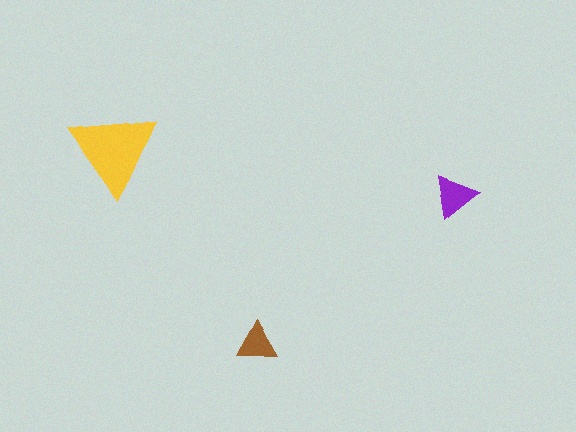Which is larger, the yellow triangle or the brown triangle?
The yellow one.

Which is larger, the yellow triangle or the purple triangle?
The yellow one.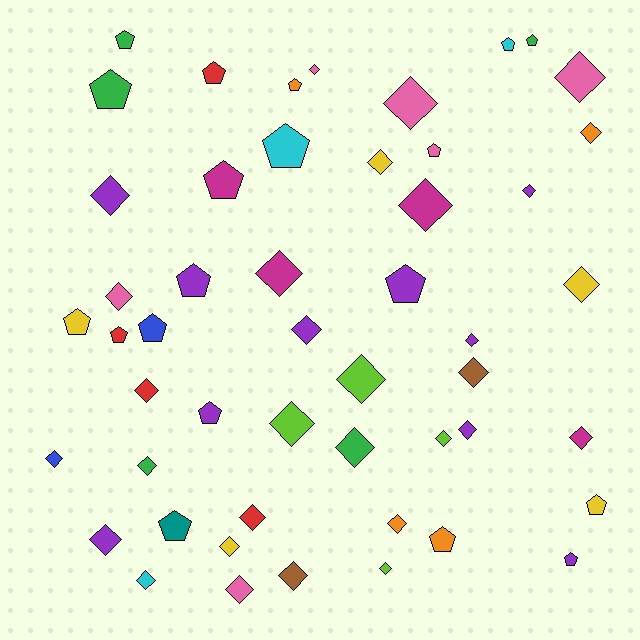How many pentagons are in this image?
There are 19 pentagons.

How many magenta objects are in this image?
There are 4 magenta objects.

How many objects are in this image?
There are 50 objects.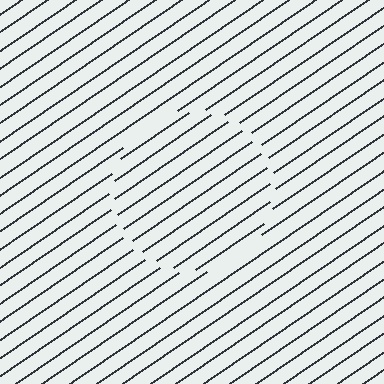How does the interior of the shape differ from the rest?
The interior of the shape contains the same grating, shifted by half a period — the contour is defined by the phase discontinuity where line-ends from the inner and outer gratings abut.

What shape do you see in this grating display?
An illusory circle. The interior of the shape contains the same grating, shifted by half a period — the contour is defined by the phase discontinuity where line-ends from the inner and outer gratings abut.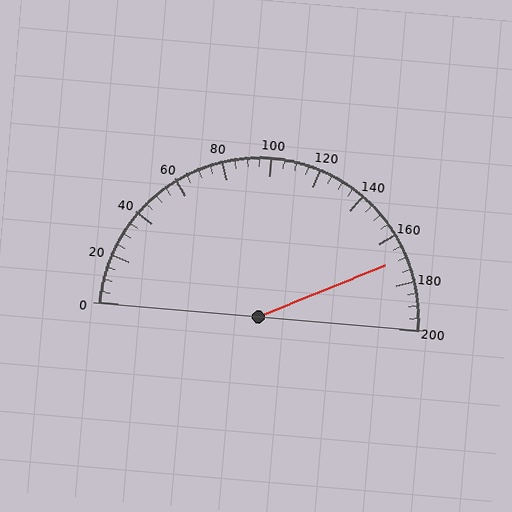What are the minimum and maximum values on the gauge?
The gauge ranges from 0 to 200.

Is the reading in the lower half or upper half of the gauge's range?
The reading is in the upper half of the range (0 to 200).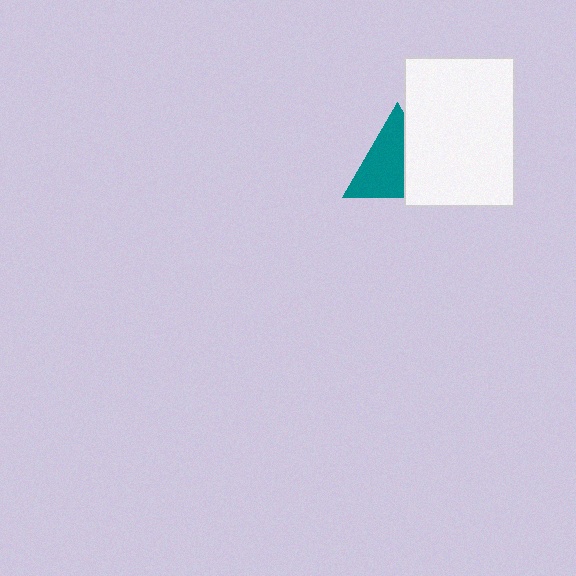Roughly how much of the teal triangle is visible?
About half of it is visible (roughly 60%).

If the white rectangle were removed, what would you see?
You would see the complete teal triangle.